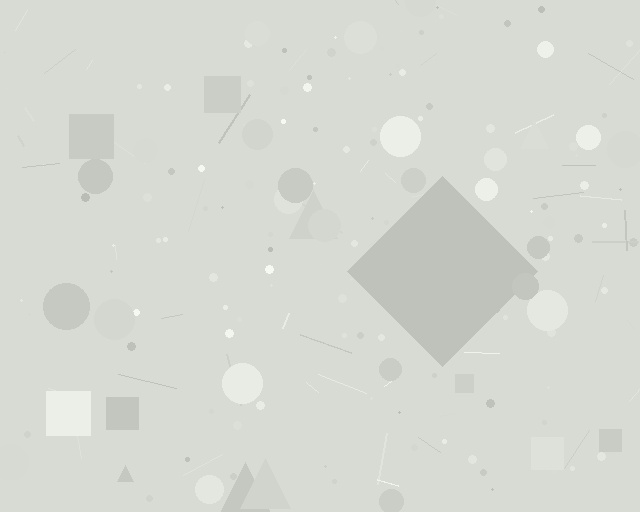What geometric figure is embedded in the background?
A diamond is embedded in the background.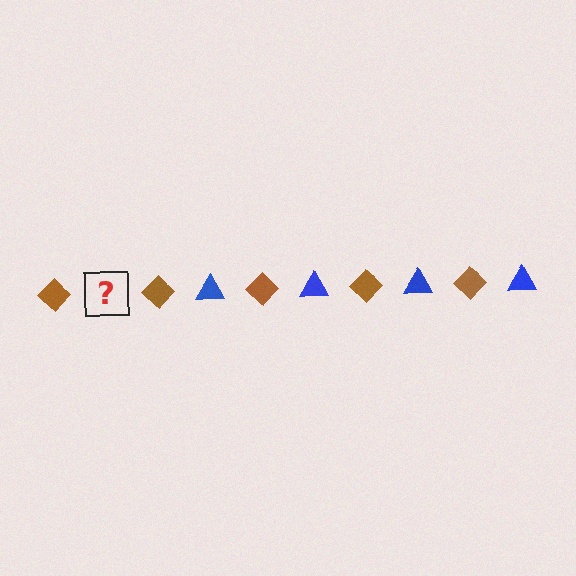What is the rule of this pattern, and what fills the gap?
The rule is that the pattern alternates between brown diamond and blue triangle. The gap should be filled with a blue triangle.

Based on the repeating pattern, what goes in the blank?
The blank should be a blue triangle.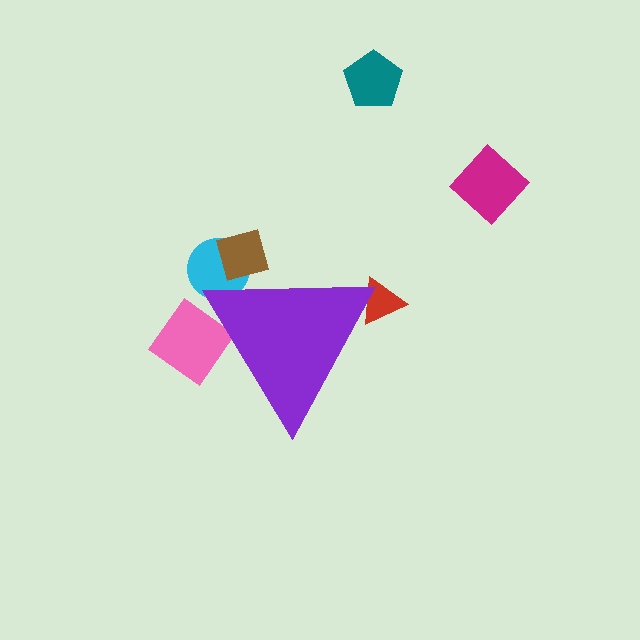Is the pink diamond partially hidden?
Yes, the pink diamond is partially hidden behind the purple triangle.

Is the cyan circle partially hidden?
Yes, the cyan circle is partially hidden behind the purple triangle.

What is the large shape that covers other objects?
A purple triangle.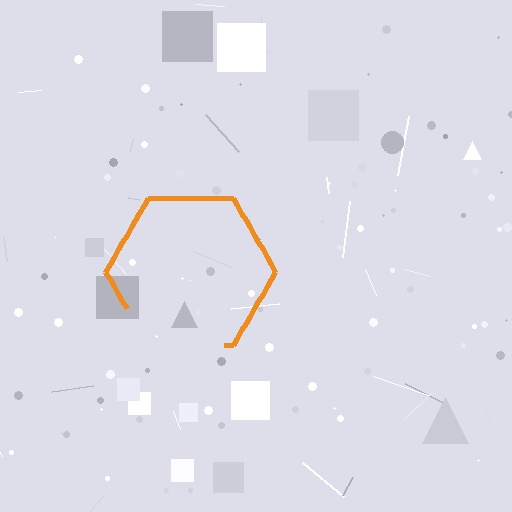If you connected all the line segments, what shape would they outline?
They would outline a hexagon.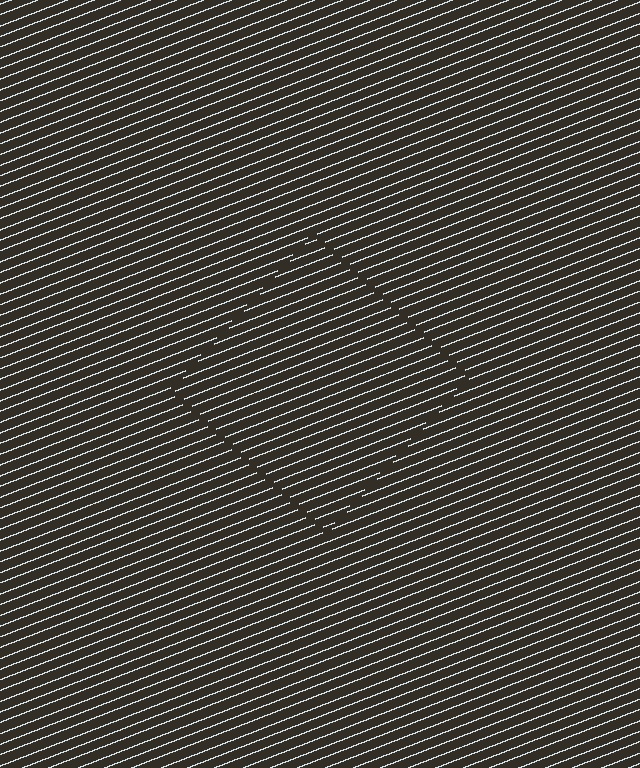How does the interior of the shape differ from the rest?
The interior of the shape contains the same grating, shifted by half a period — the contour is defined by the phase discontinuity where line-ends from the inner and outer gratings abut.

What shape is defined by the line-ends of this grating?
An illusory square. The interior of the shape contains the same grating, shifted by half a period — the contour is defined by the phase discontinuity where line-ends from the inner and outer gratings abut.